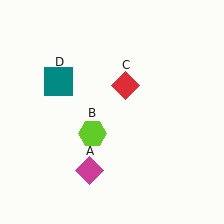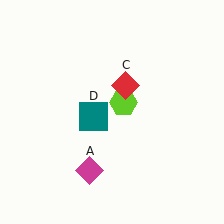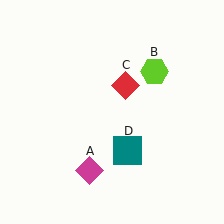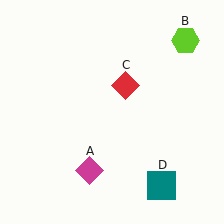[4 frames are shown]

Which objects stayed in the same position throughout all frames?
Magenta diamond (object A) and red diamond (object C) remained stationary.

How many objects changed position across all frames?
2 objects changed position: lime hexagon (object B), teal square (object D).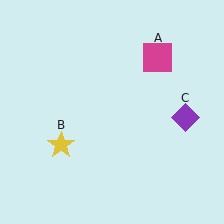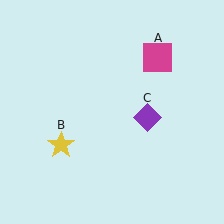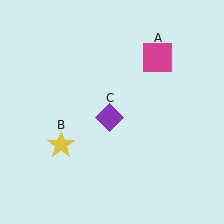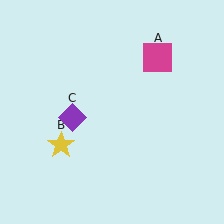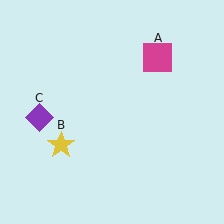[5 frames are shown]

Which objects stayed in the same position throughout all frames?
Magenta square (object A) and yellow star (object B) remained stationary.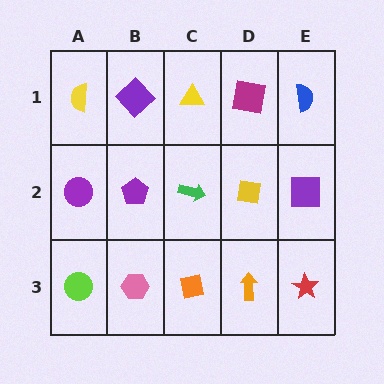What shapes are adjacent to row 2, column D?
A magenta square (row 1, column D), an orange arrow (row 3, column D), a green arrow (row 2, column C), a purple square (row 2, column E).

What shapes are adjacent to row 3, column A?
A purple circle (row 2, column A), a pink hexagon (row 3, column B).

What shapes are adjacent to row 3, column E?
A purple square (row 2, column E), an orange arrow (row 3, column D).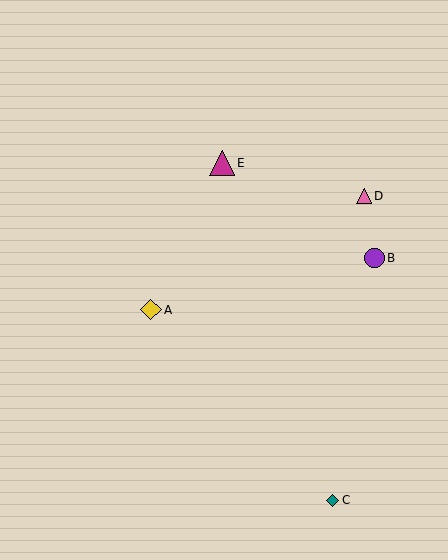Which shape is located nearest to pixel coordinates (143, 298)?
The yellow diamond (labeled A) at (151, 310) is nearest to that location.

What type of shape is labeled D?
Shape D is a pink triangle.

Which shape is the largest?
The magenta triangle (labeled E) is the largest.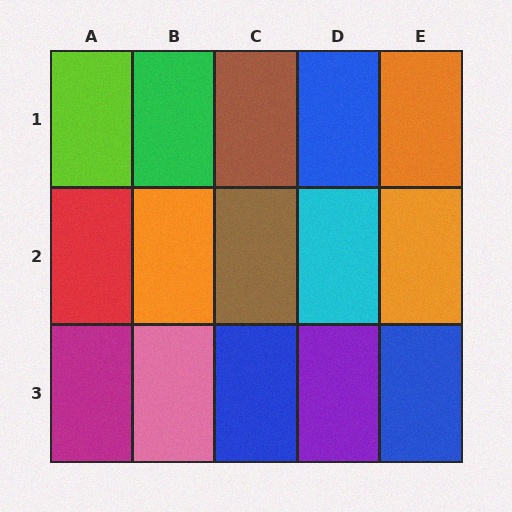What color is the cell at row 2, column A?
Red.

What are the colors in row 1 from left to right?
Lime, green, brown, blue, orange.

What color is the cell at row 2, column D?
Cyan.